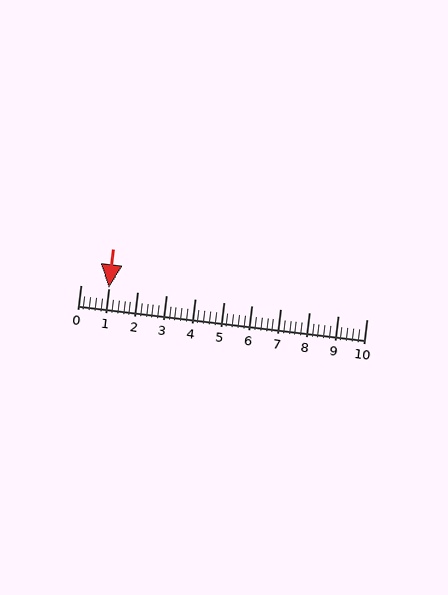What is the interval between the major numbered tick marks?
The major tick marks are spaced 1 units apart.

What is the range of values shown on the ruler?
The ruler shows values from 0 to 10.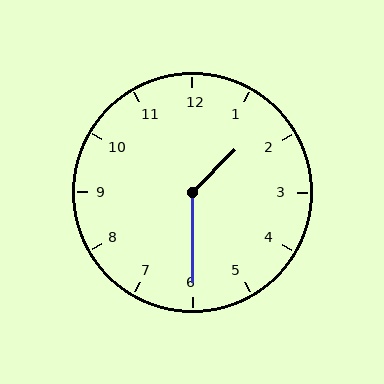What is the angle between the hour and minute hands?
Approximately 135 degrees.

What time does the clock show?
1:30.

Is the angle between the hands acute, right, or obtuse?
It is obtuse.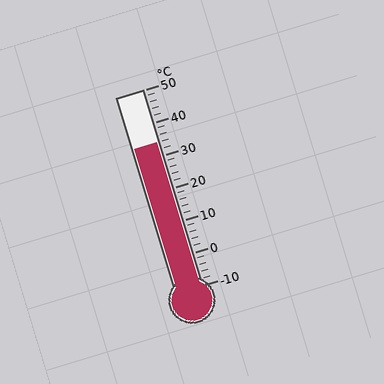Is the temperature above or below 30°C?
The temperature is above 30°C.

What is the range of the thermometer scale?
The thermometer scale ranges from -10°C to 50°C.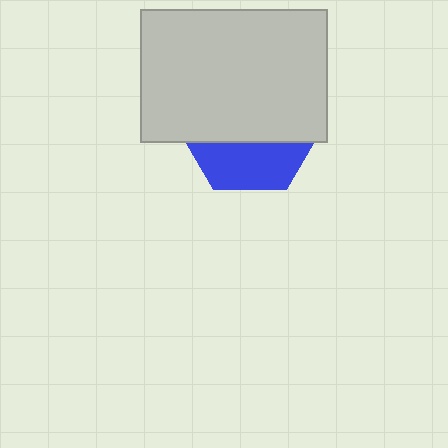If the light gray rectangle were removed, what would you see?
You would see the complete blue hexagon.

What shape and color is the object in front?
The object in front is a light gray rectangle.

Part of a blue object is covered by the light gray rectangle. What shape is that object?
It is a hexagon.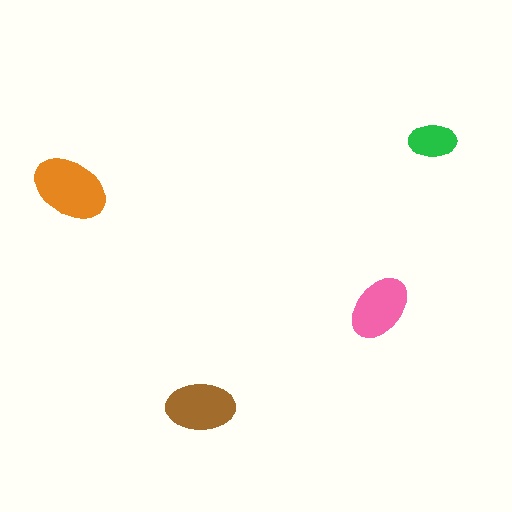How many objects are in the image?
There are 4 objects in the image.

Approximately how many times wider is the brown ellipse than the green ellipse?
About 1.5 times wider.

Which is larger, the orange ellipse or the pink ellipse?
The orange one.